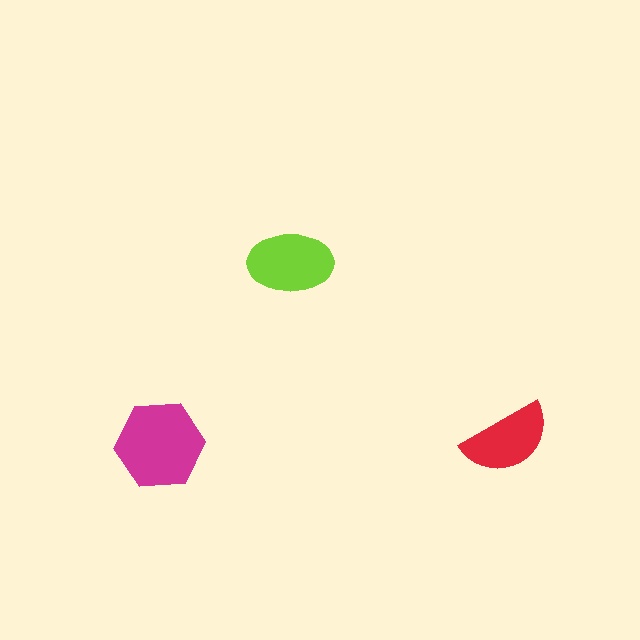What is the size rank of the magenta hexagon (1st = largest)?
1st.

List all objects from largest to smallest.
The magenta hexagon, the lime ellipse, the red semicircle.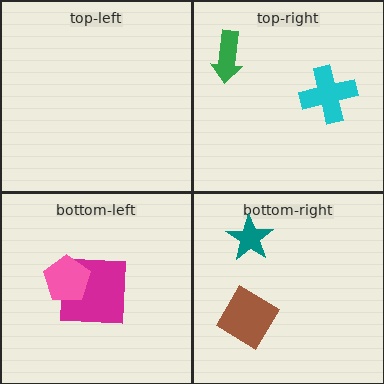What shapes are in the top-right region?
The cyan cross, the green arrow.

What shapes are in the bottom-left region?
The magenta square, the pink pentagon.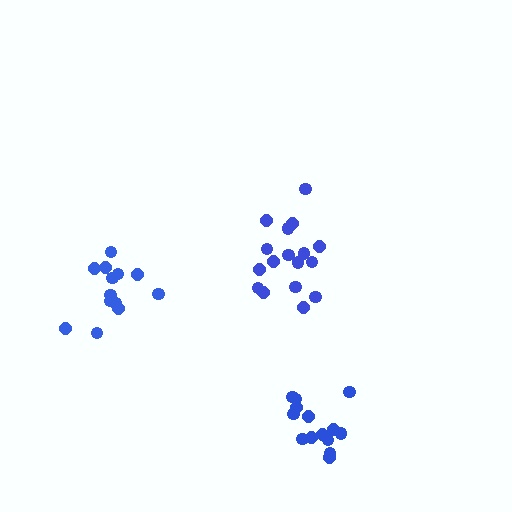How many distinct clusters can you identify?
There are 3 distinct clusters.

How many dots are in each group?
Group 1: 17 dots, Group 2: 14 dots, Group 3: 13 dots (44 total).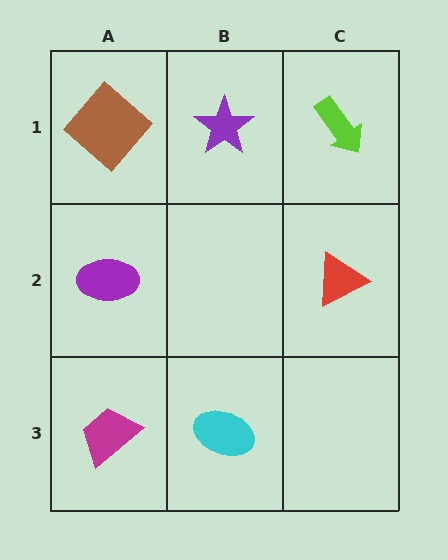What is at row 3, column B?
A cyan ellipse.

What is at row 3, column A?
A magenta trapezoid.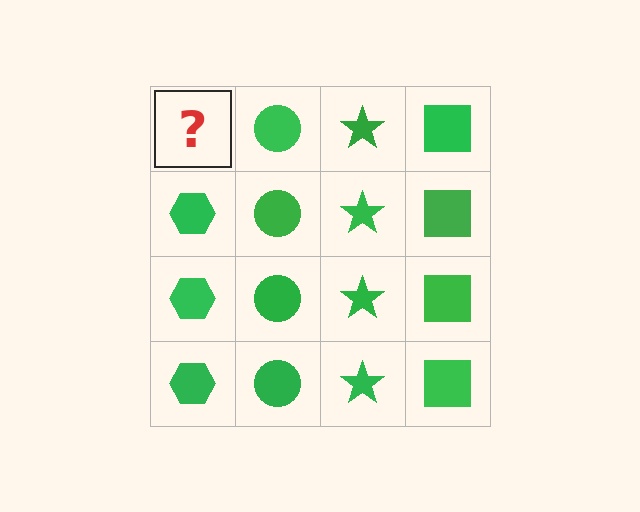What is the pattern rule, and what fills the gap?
The rule is that each column has a consistent shape. The gap should be filled with a green hexagon.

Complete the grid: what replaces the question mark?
The question mark should be replaced with a green hexagon.